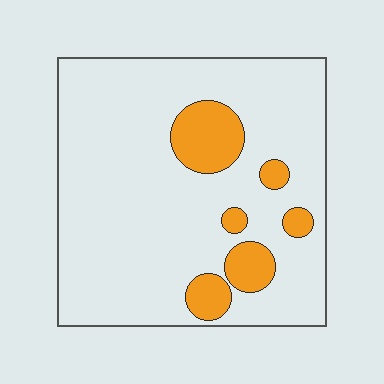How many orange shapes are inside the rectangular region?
6.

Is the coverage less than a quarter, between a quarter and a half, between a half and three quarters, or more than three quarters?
Less than a quarter.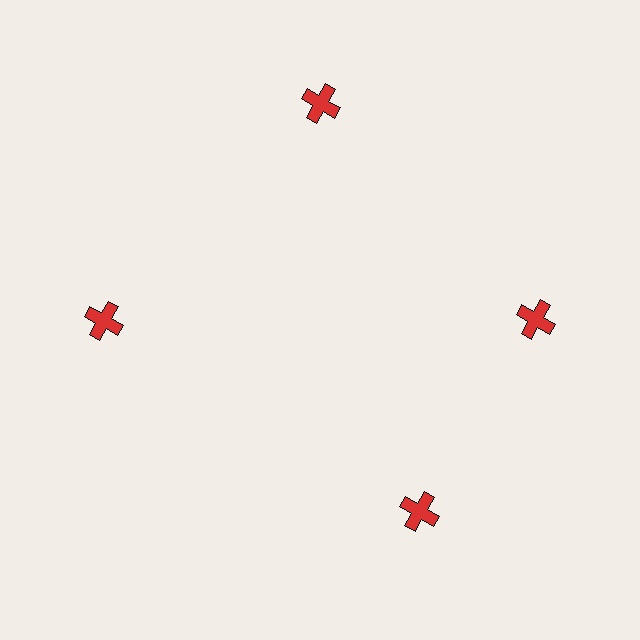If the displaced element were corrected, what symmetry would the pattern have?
It would have 4-fold rotational symmetry — the pattern would map onto itself every 90 degrees.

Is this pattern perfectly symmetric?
No. The 4 red crosses are arranged in a ring, but one element near the 6 o'clock position is rotated out of alignment along the ring, breaking the 4-fold rotational symmetry.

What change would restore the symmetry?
The symmetry would be restored by rotating it back into even spacing with its neighbors so that all 4 crosses sit at equal angles and equal distance from the center.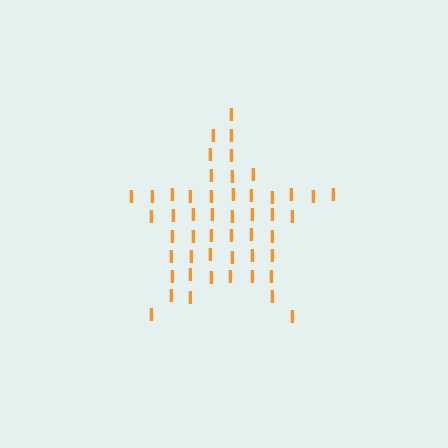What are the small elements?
The small elements are letter I's.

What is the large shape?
The large shape is a star.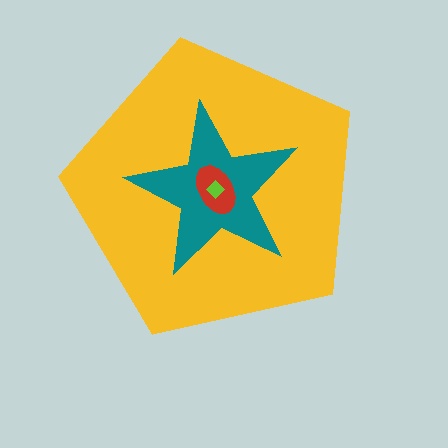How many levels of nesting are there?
4.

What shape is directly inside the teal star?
The red ellipse.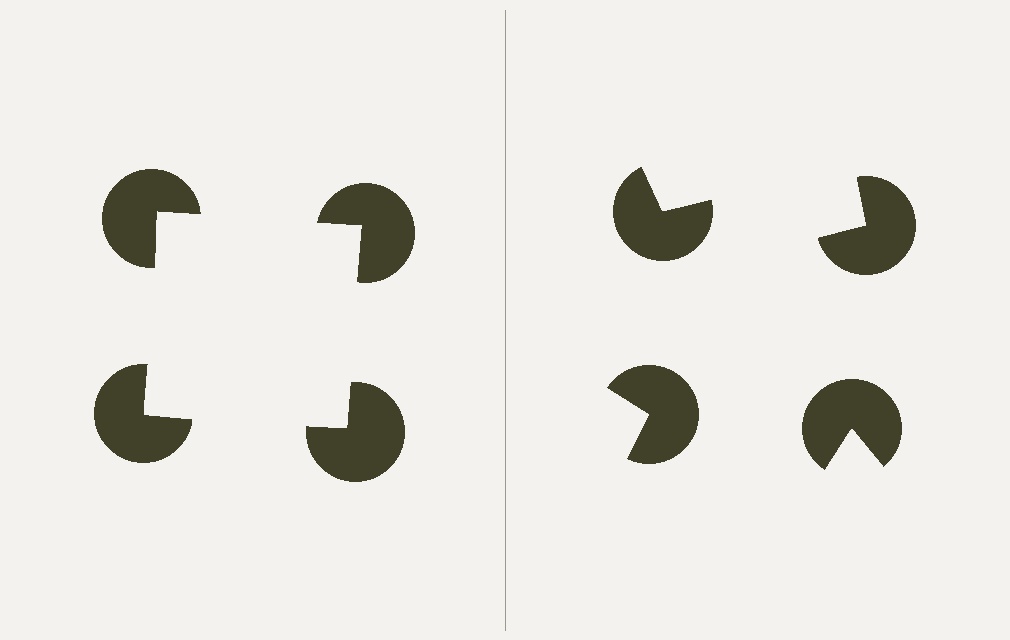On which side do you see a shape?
An illusory square appears on the left side. On the right side the wedge cuts are rotated, so no coherent shape forms.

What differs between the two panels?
The pac-man discs are positioned identically on both sides; only the wedge orientations differ. On the left they align to a square; on the right they are misaligned.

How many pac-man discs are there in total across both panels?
8 — 4 on each side.